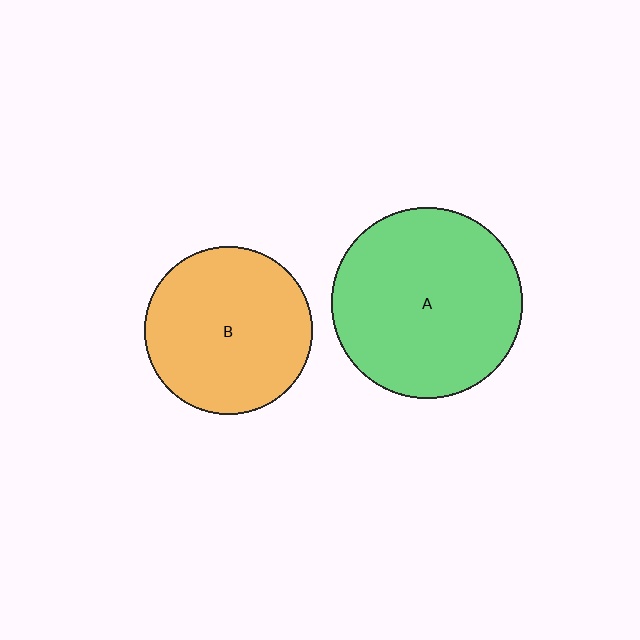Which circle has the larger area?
Circle A (green).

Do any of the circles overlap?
No, none of the circles overlap.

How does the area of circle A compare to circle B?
Approximately 1.3 times.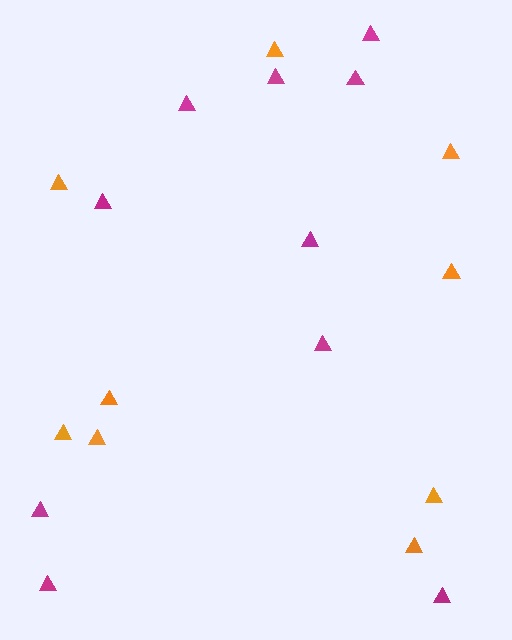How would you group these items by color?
There are 2 groups: one group of orange triangles (9) and one group of magenta triangles (10).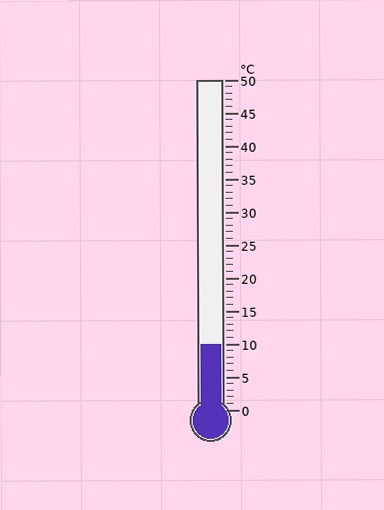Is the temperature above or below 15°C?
The temperature is below 15°C.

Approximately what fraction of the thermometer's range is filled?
The thermometer is filled to approximately 20% of its range.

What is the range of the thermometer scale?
The thermometer scale ranges from 0°C to 50°C.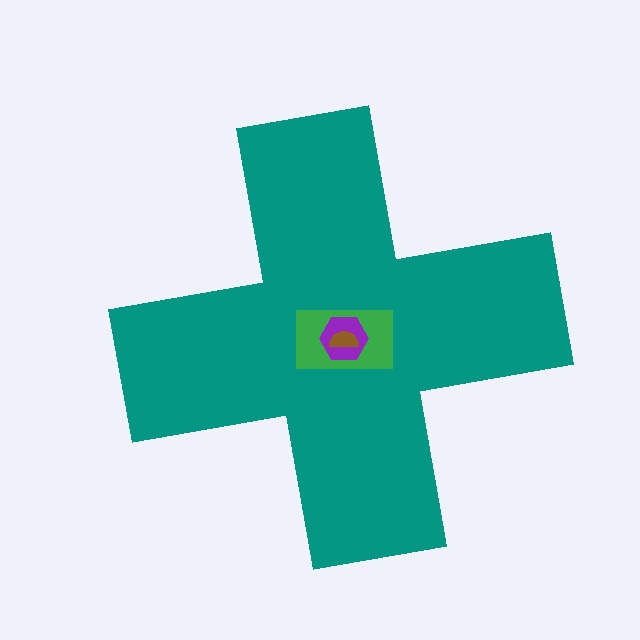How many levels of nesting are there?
4.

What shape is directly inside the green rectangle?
The purple hexagon.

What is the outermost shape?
The teal cross.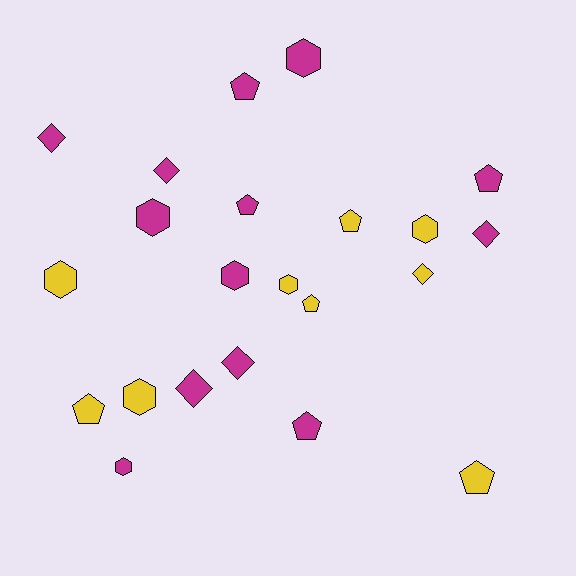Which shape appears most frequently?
Hexagon, with 8 objects.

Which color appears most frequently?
Magenta, with 13 objects.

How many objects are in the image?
There are 22 objects.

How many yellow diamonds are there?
There is 1 yellow diamond.